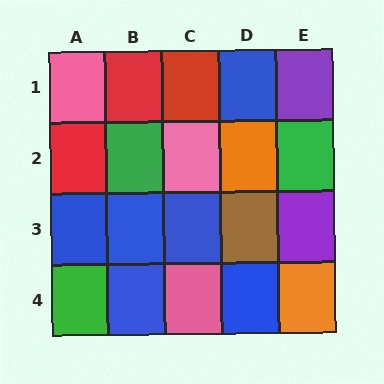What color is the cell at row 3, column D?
Brown.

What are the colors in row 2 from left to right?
Red, green, pink, orange, green.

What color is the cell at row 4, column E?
Orange.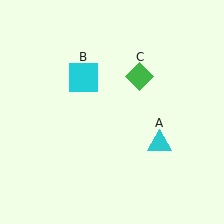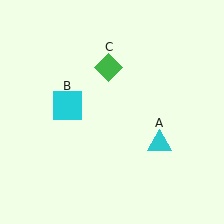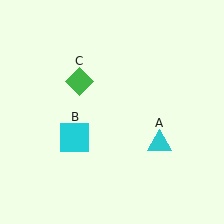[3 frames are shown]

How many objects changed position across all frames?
2 objects changed position: cyan square (object B), green diamond (object C).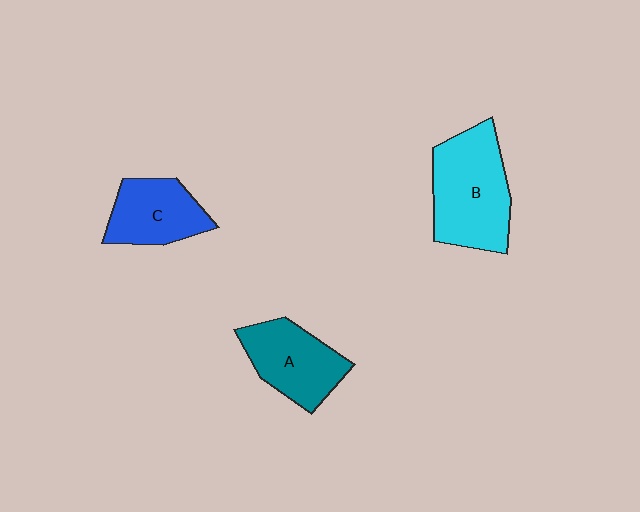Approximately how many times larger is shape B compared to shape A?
Approximately 1.4 times.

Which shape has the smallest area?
Shape C (blue).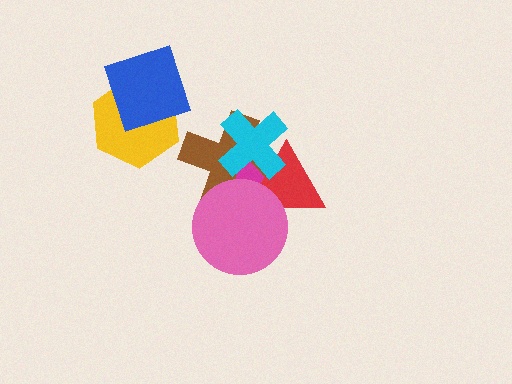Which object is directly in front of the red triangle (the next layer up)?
The pink circle is directly in front of the red triangle.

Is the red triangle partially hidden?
Yes, it is partially covered by another shape.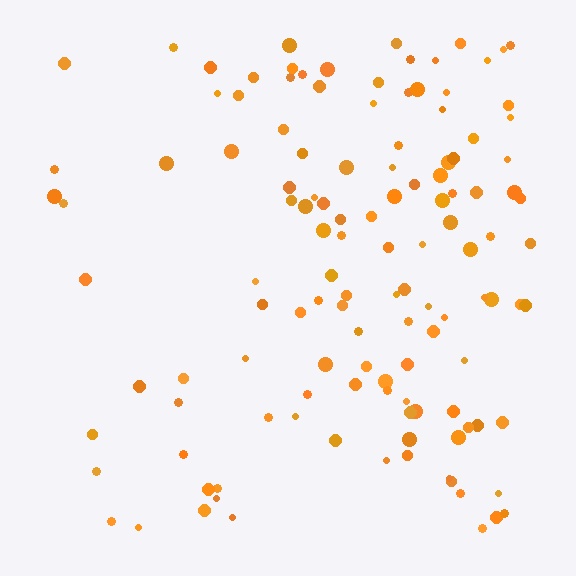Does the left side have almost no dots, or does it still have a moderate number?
Still a moderate number, just noticeably fewer than the right.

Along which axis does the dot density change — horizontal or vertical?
Horizontal.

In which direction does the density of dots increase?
From left to right, with the right side densest.